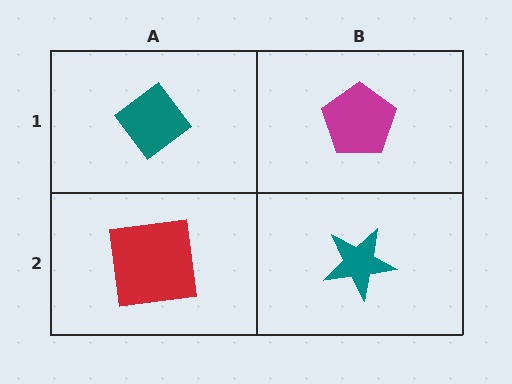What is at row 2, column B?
A teal star.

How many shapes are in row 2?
2 shapes.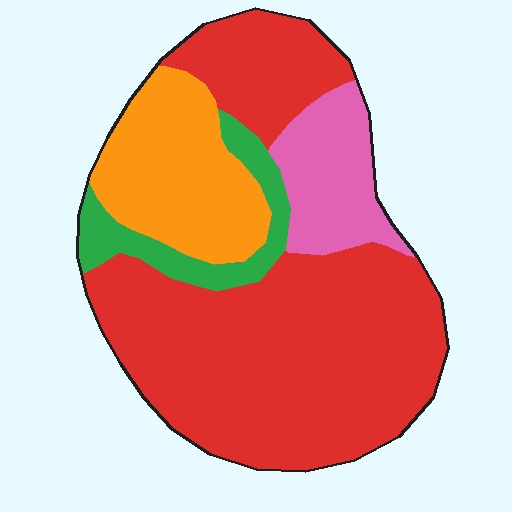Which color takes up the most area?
Red, at roughly 60%.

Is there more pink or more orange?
Orange.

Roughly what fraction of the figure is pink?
Pink covers about 10% of the figure.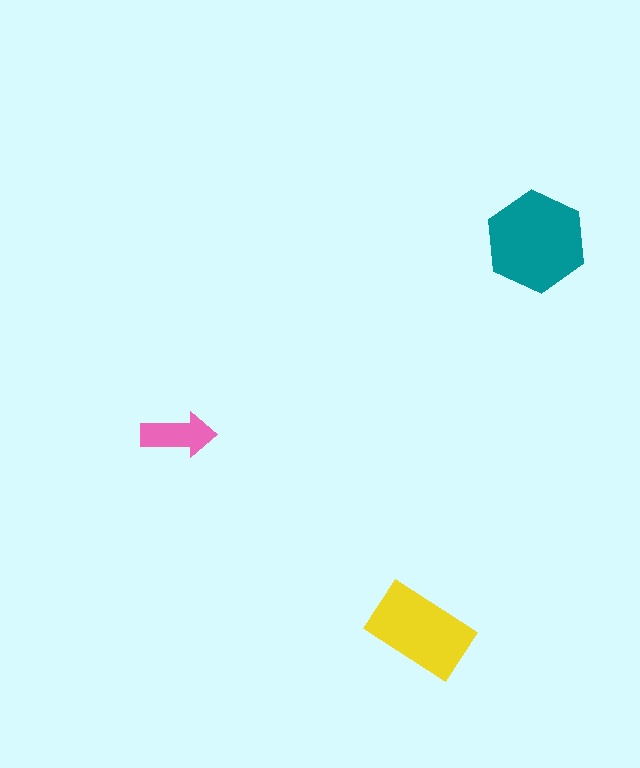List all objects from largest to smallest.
The teal hexagon, the yellow rectangle, the pink arrow.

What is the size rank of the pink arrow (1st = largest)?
3rd.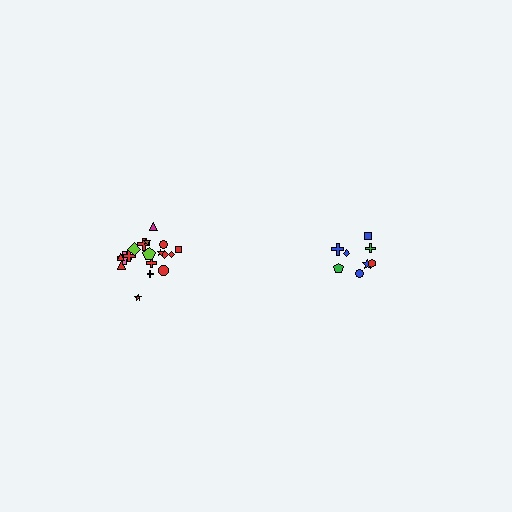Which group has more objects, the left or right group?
The left group.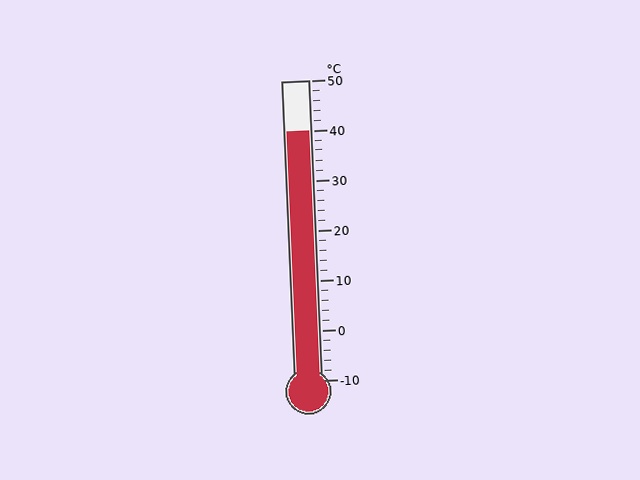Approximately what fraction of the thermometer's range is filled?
The thermometer is filled to approximately 85% of its range.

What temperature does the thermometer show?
The thermometer shows approximately 40°C.